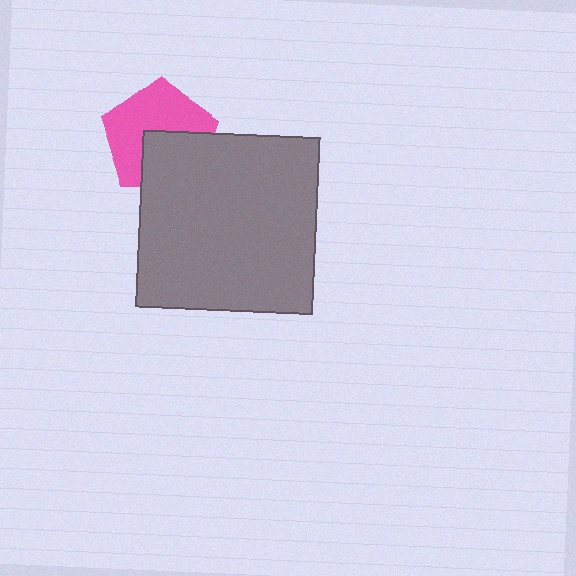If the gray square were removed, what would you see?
You would see the complete pink pentagon.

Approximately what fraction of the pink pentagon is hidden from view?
Roughly 40% of the pink pentagon is hidden behind the gray square.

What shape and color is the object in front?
The object in front is a gray square.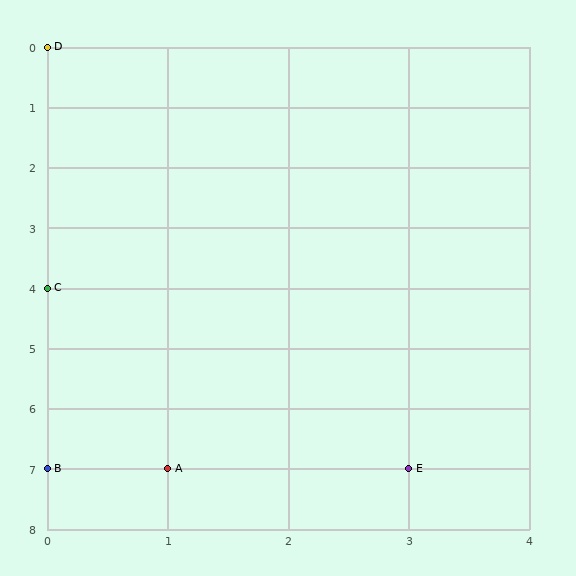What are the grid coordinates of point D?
Point D is at grid coordinates (0, 0).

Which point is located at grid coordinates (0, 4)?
Point C is at (0, 4).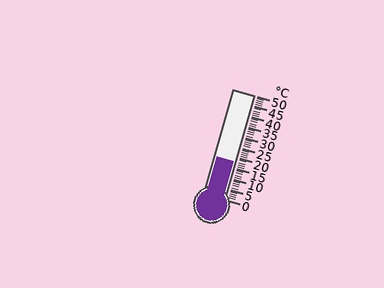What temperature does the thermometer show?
The thermometer shows approximately 18°C.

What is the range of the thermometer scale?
The thermometer scale ranges from 0°C to 50°C.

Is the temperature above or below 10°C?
The temperature is above 10°C.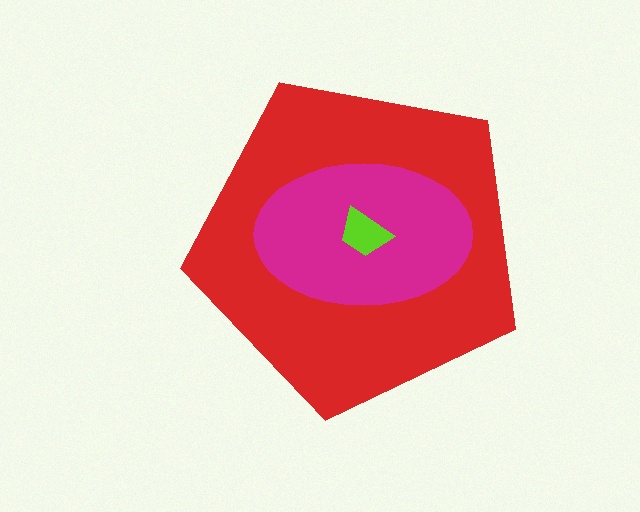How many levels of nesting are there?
3.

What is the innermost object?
The lime trapezoid.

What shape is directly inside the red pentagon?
The magenta ellipse.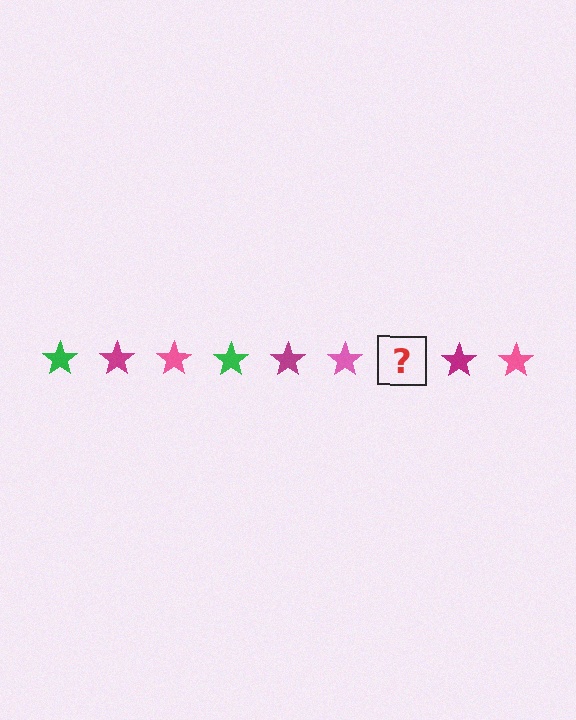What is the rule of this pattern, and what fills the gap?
The rule is that the pattern cycles through green, magenta, pink stars. The gap should be filled with a green star.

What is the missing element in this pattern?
The missing element is a green star.